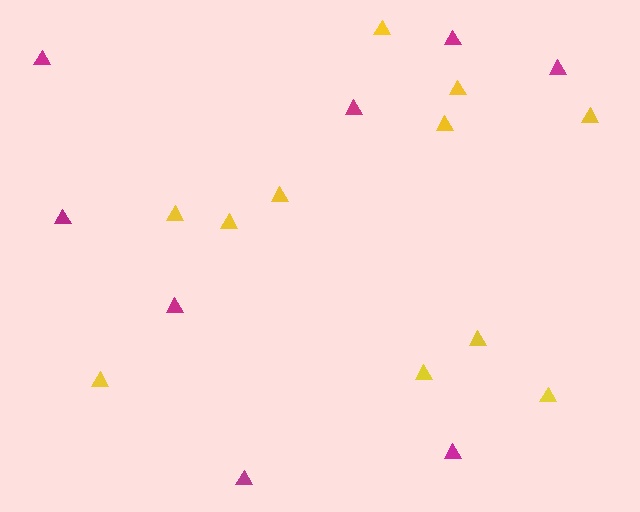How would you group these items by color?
There are 2 groups: one group of magenta triangles (8) and one group of yellow triangles (11).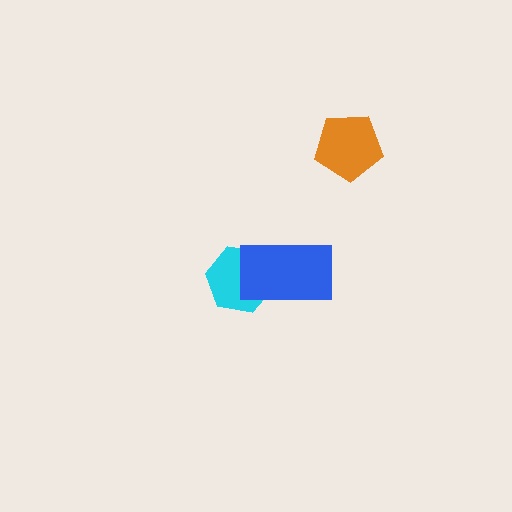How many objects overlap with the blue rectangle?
1 object overlaps with the blue rectangle.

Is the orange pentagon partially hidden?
No, no other shape covers it.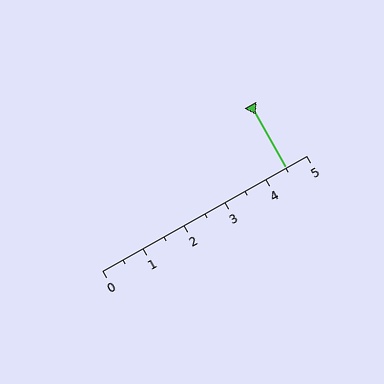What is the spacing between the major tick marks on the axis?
The major ticks are spaced 1 apart.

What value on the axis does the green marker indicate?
The marker indicates approximately 4.5.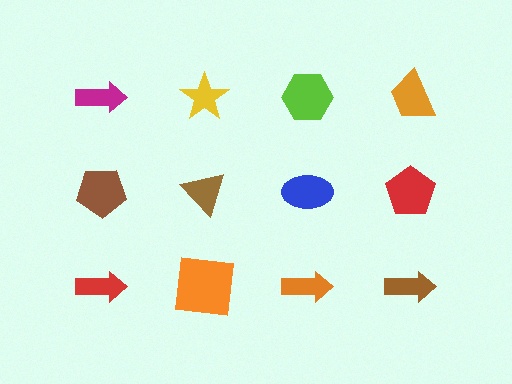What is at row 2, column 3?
A blue ellipse.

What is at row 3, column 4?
A brown arrow.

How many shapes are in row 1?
4 shapes.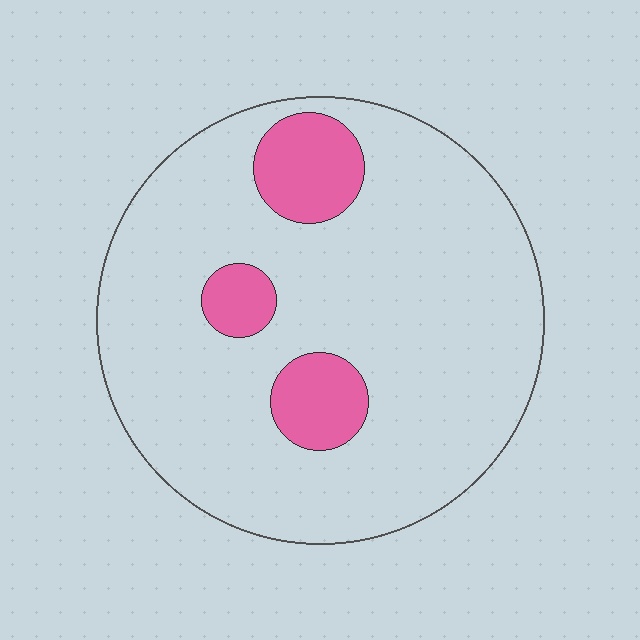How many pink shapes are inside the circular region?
3.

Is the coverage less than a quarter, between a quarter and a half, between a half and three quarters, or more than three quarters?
Less than a quarter.